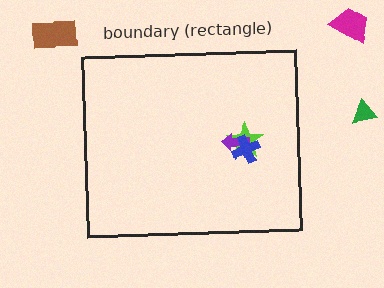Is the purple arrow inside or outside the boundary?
Inside.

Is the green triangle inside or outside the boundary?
Outside.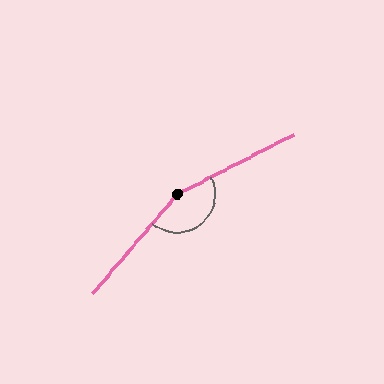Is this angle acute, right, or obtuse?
It is obtuse.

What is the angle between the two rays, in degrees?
Approximately 158 degrees.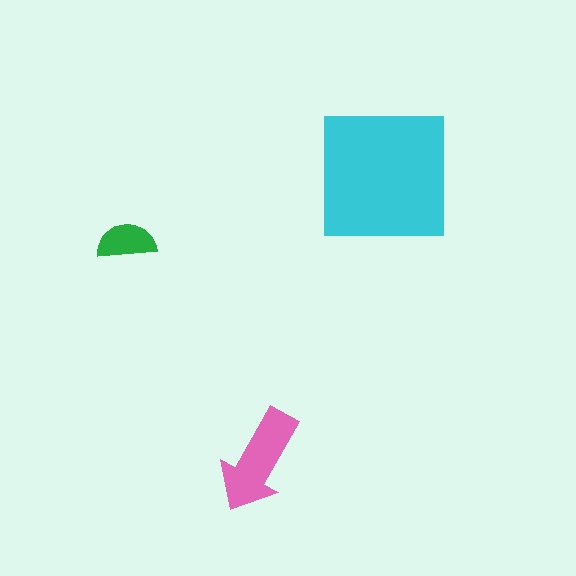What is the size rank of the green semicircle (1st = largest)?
3rd.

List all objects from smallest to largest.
The green semicircle, the pink arrow, the cyan square.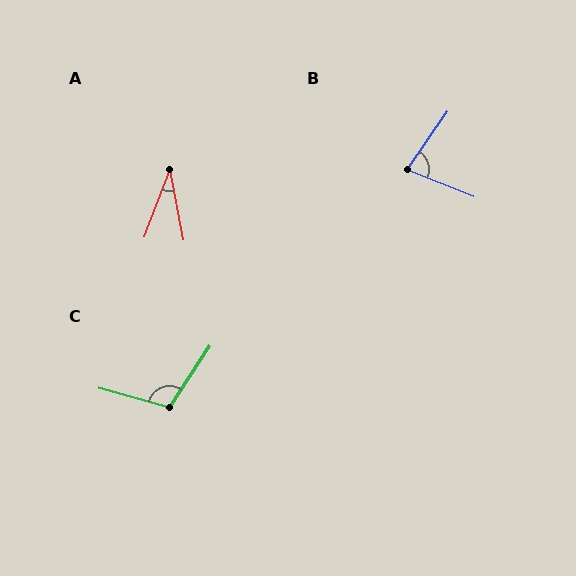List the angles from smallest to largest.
A (31°), B (77°), C (108°).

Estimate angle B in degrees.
Approximately 77 degrees.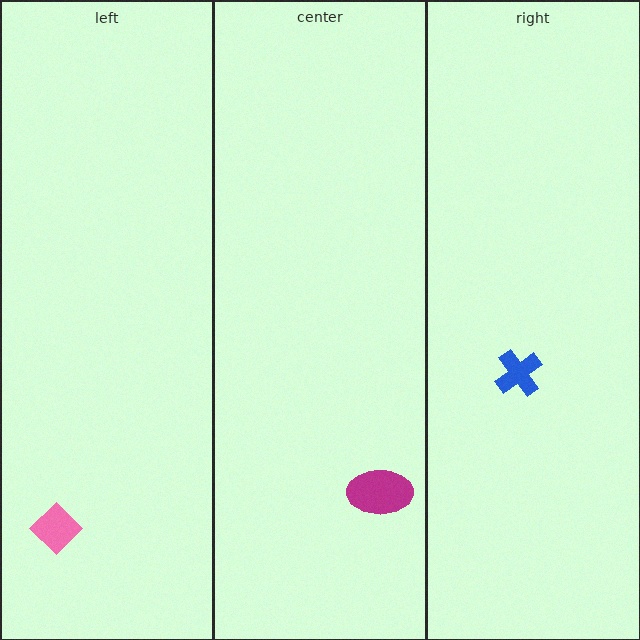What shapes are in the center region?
The magenta ellipse.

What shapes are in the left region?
The pink diamond.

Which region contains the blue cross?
The right region.